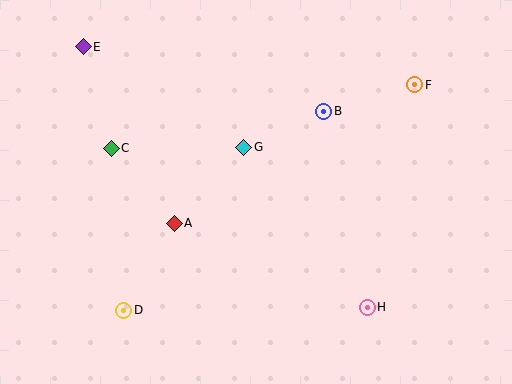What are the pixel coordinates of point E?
Point E is at (83, 47).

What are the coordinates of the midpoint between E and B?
The midpoint between E and B is at (203, 79).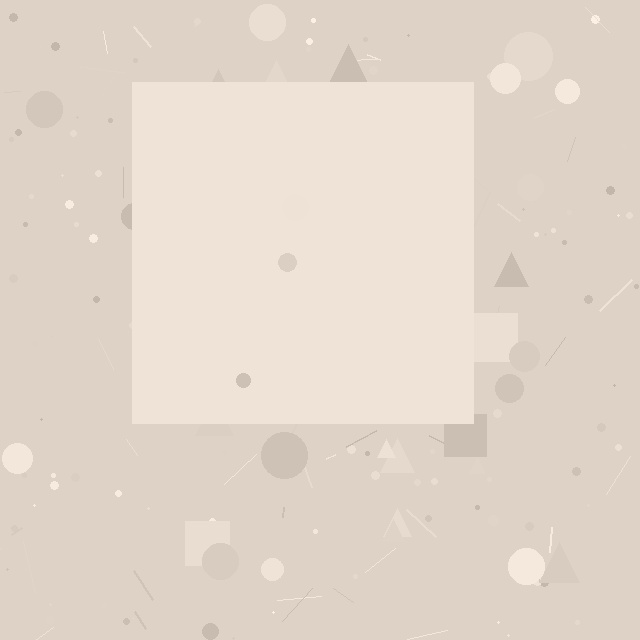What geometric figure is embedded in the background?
A square is embedded in the background.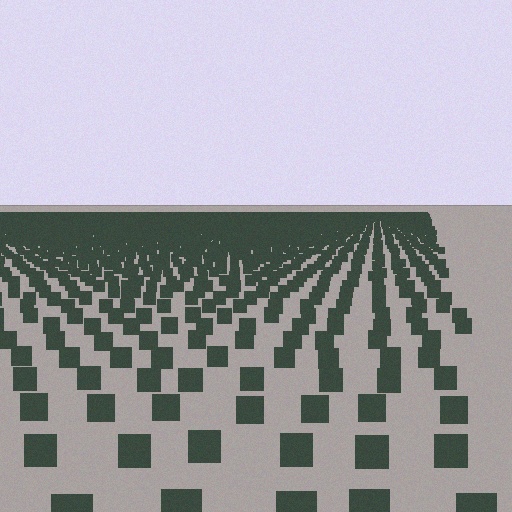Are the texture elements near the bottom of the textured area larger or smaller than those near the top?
Larger. Near the bottom, elements are closer to the viewer and appear at a bigger on-screen size.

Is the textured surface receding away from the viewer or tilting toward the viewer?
The surface is receding away from the viewer. Texture elements get smaller and denser toward the top.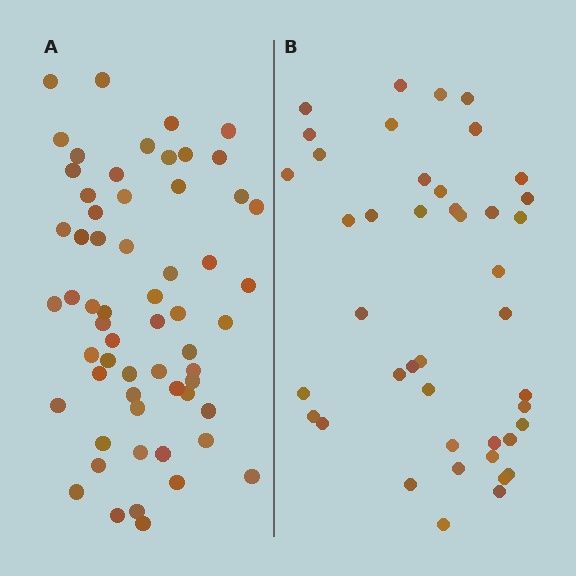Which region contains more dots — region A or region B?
Region A (the left region) has more dots.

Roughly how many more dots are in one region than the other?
Region A has approximately 15 more dots than region B.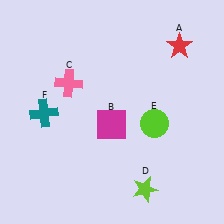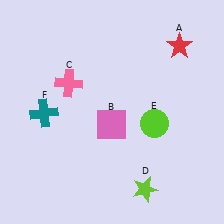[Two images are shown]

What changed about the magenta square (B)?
In Image 1, B is magenta. In Image 2, it changed to pink.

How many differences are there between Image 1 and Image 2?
There is 1 difference between the two images.